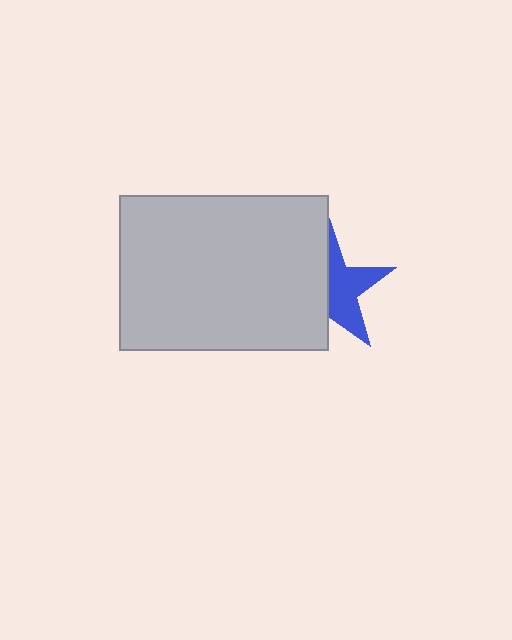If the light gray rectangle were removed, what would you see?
You would see the complete blue star.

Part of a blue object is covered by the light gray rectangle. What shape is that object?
It is a star.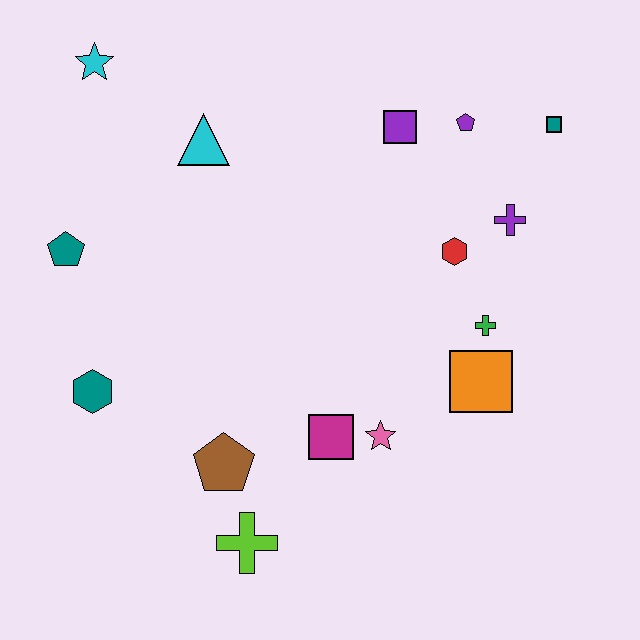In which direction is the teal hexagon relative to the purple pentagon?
The teal hexagon is to the left of the purple pentagon.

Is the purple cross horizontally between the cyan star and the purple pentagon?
No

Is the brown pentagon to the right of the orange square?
No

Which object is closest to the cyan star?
The cyan triangle is closest to the cyan star.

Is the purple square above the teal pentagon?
Yes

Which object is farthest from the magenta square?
The cyan star is farthest from the magenta square.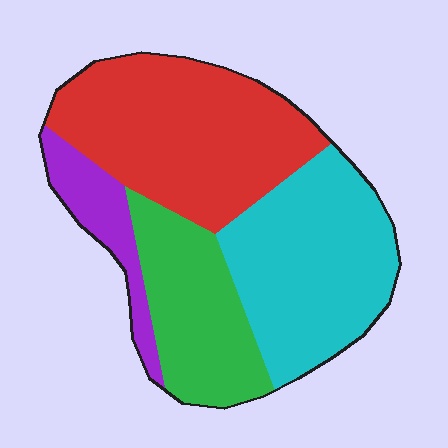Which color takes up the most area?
Red, at roughly 35%.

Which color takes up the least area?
Purple, at roughly 10%.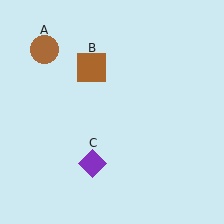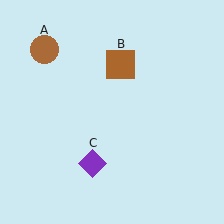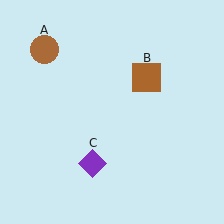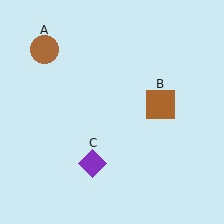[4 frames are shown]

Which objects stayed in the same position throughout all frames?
Brown circle (object A) and purple diamond (object C) remained stationary.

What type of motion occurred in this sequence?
The brown square (object B) rotated clockwise around the center of the scene.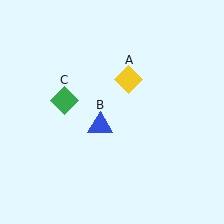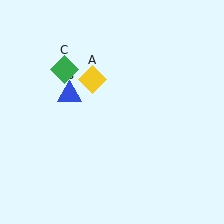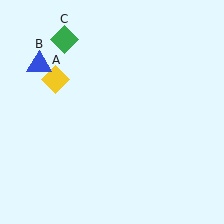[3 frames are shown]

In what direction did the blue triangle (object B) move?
The blue triangle (object B) moved up and to the left.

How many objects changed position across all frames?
3 objects changed position: yellow diamond (object A), blue triangle (object B), green diamond (object C).